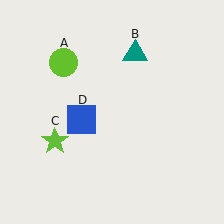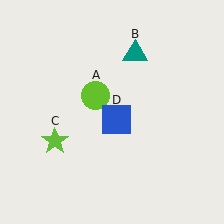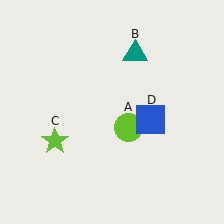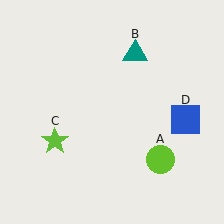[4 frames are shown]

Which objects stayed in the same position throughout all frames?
Teal triangle (object B) and lime star (object C) remained stationary.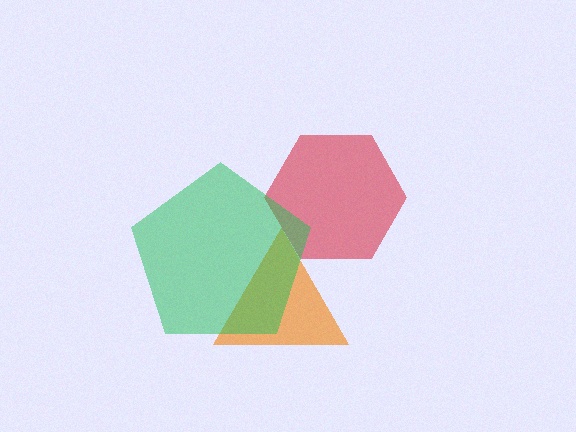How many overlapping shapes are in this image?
There are 3 overlapping shapes in the image.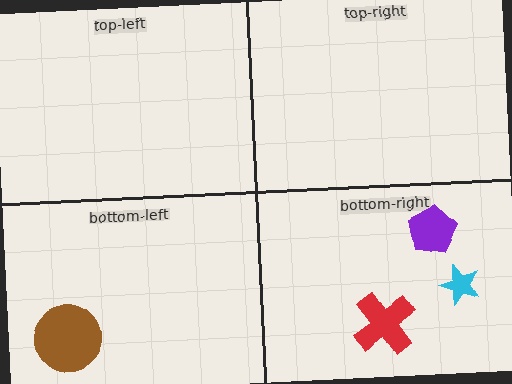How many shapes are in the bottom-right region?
3.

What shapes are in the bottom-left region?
The brown circle.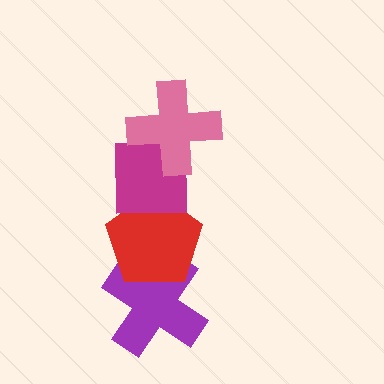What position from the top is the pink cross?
The pink cross is 1st from the top.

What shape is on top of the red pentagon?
The magenta square is on top of the red pentagon.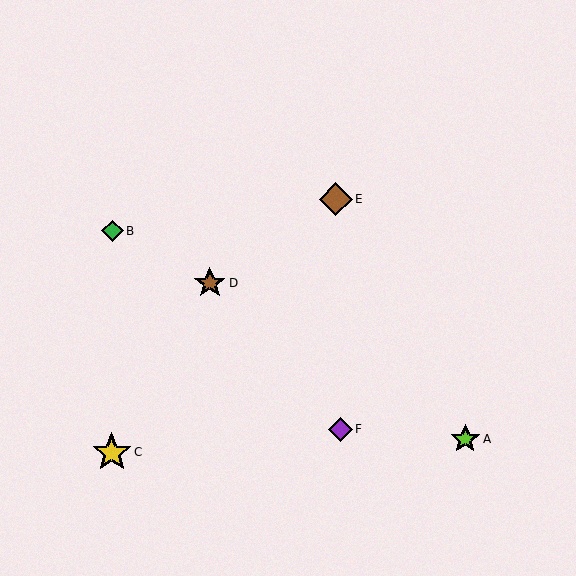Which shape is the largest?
The yellow star (labeled C) is the largest.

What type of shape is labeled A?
Shape A is a lime star.